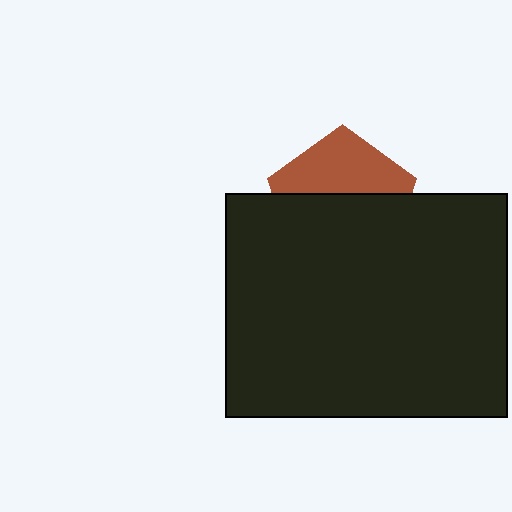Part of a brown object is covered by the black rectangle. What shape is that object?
It is a pentagon.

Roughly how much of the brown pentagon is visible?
A small part of it is visible (roughly 42%).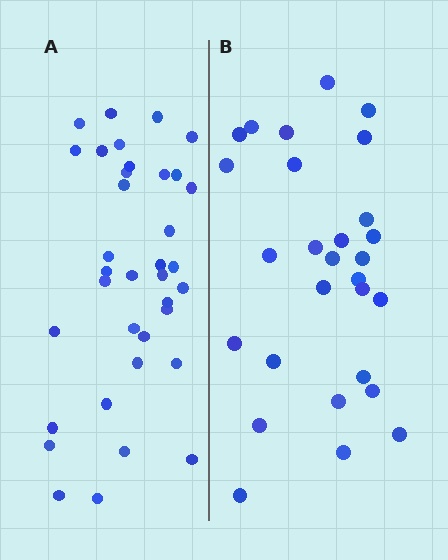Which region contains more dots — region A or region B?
Region A (the left region) has more dots.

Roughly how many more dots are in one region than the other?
Region A has roughly 8 or so more dots than region B.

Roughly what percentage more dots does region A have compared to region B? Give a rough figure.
About 30% more.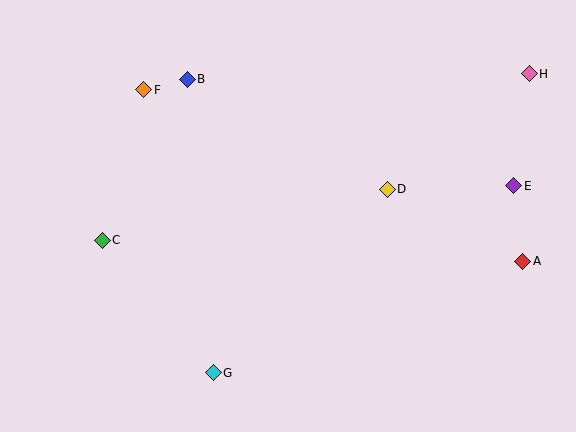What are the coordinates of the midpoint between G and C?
The midpoint between G and C is at (158, 307).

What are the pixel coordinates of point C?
Point C is at (102, 240).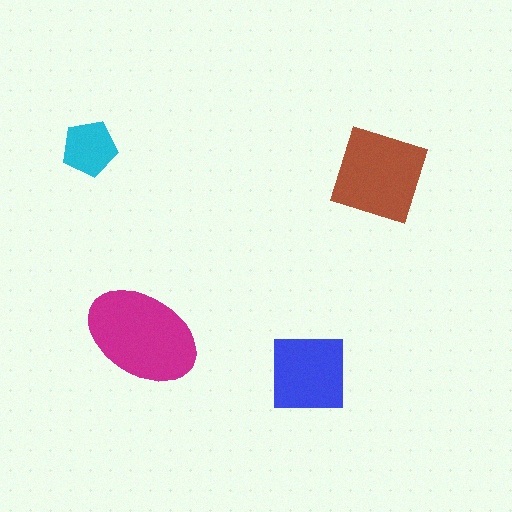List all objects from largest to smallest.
The magenta ellipse, the brown diamond, the blue square, the cyan pentagon.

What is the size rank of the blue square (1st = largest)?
3rd.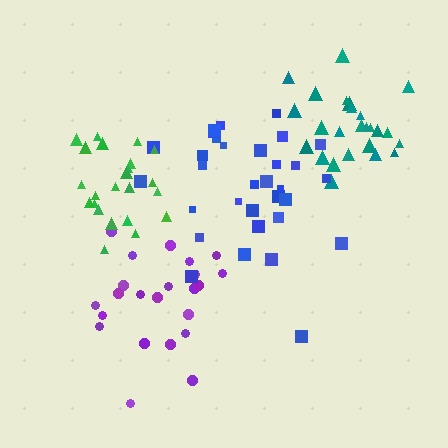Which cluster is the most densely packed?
Green.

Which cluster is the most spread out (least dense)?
Blue.